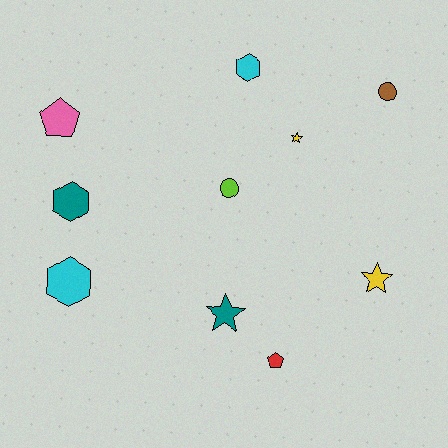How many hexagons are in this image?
There are 3 hexagons.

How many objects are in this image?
There are 10 objects.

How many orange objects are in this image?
There are no orange objects.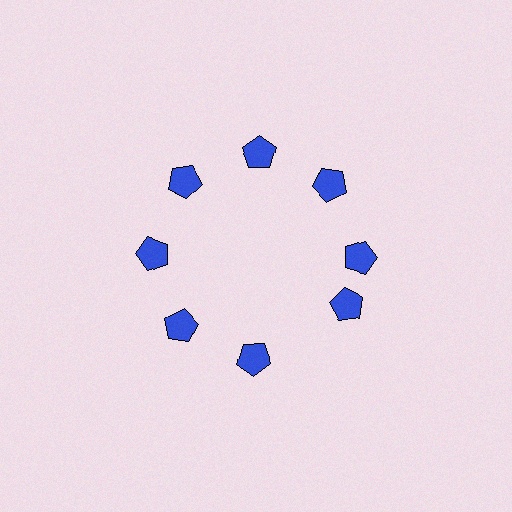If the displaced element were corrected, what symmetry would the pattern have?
It would have 8-fold rotational symmetry — the pattern would map onto itself every 45 degrees.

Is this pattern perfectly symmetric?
No. The 8 blue pentagons are arranged in a ring, but one element near the 4 o'clock position is rotated out of alignment along the ring, breaking the 8-fold rotational symmetry.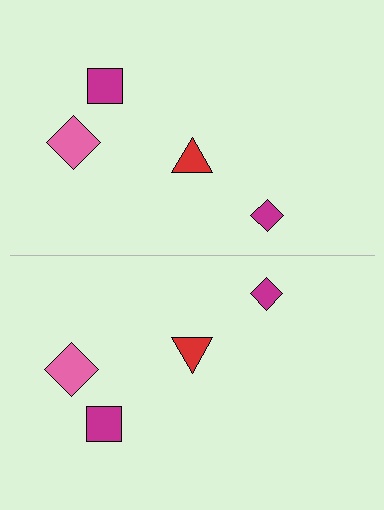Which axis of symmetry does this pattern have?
The pattern has a horizontal axis of symmetry running through the center of the image.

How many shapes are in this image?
There are 8 shapes in this image.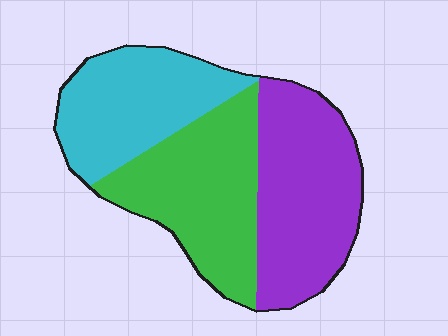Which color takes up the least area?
Cyan, at roughly 30%.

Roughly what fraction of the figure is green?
Green takes up about one third (1/3) of the figure.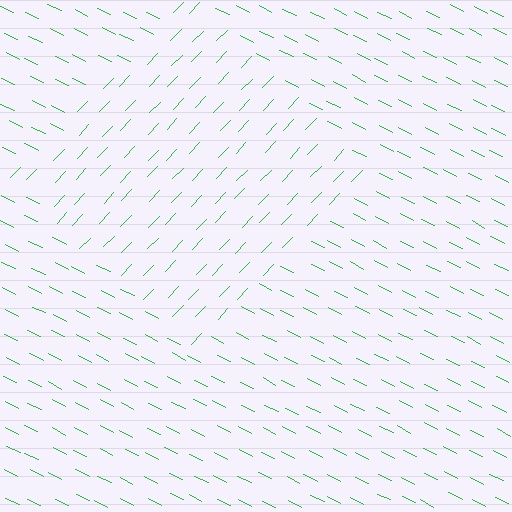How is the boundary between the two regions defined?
The boundary is defined purely by a change in line orientation (approximately 73 degrees difference). All lines are the same color and thickness.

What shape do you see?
I see a diamond.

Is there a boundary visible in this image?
Yes, there is a texture boundary formed by a change in line orientation.